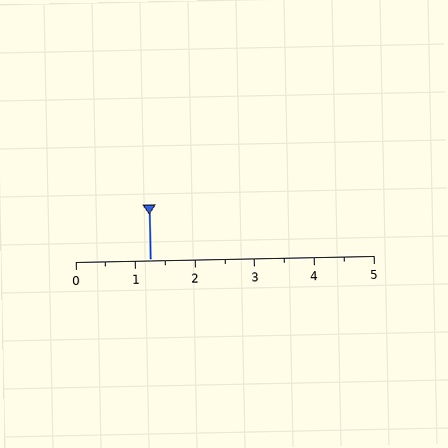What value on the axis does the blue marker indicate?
The marker indicates approximately 1.2.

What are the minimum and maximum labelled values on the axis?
The axis runs from 0 to 5.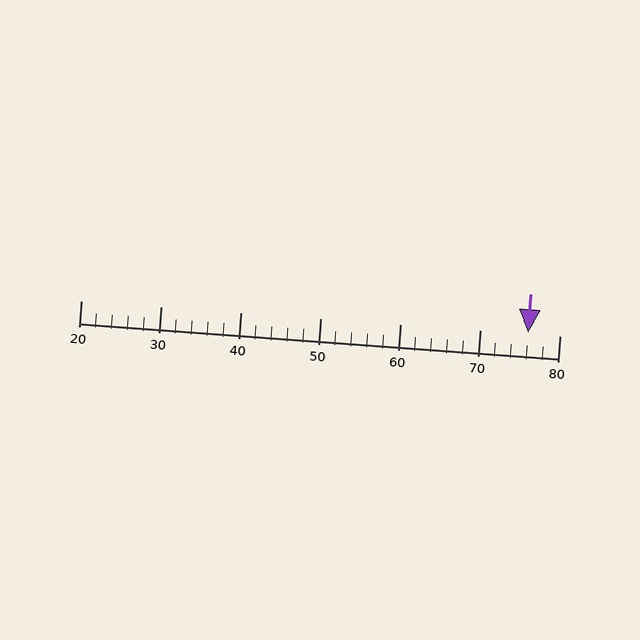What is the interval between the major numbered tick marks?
The major tick marks are spaced 10 units apart.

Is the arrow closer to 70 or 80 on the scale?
The arrow is closer to 80.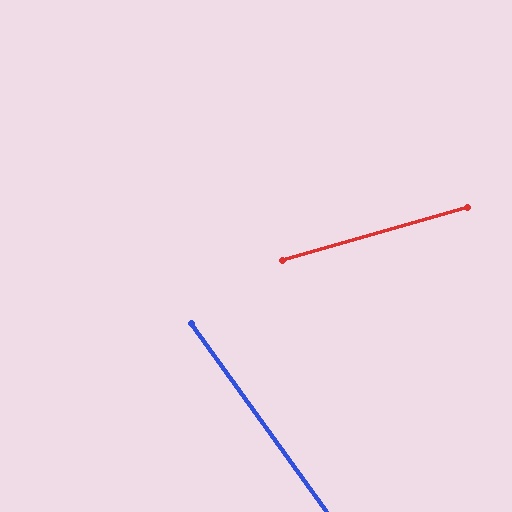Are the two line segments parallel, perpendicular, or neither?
Neither parallel nor perpendicular — they differ by about 70°.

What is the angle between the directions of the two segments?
Approximately 70 degrees.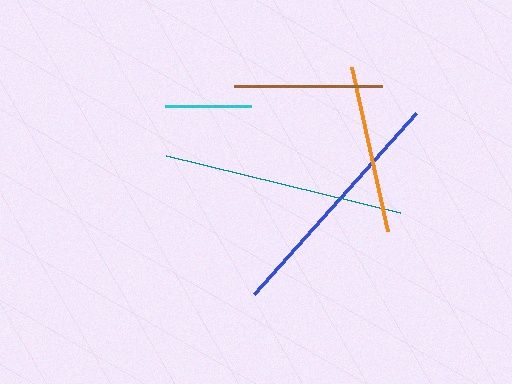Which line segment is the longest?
The blue line is the longest at approximately 243 pixels.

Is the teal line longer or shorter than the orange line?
The teal line is longer than the orange line.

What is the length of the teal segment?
The teal segment is approximately 240 pixels long.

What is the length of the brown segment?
The brown segment is approximately 148 pixels long.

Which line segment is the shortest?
The cyan line is the shortest at approximately 86 pixels.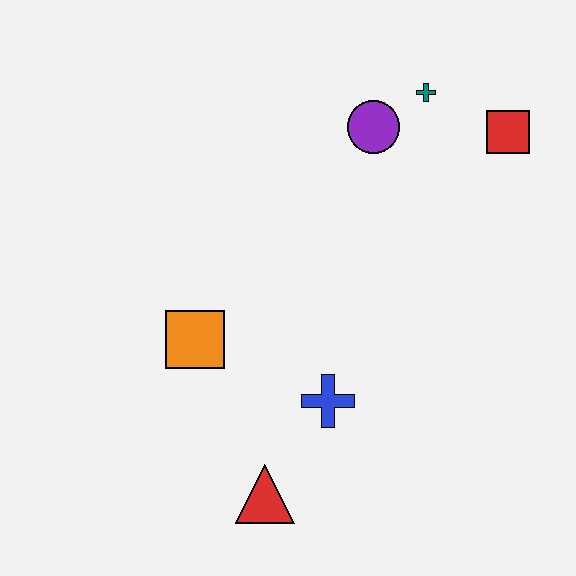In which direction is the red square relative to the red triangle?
The red square is above the red triangle.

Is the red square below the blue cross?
No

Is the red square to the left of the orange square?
No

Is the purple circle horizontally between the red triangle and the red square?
Yes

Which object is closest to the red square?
The teal cross is closest to the red square.